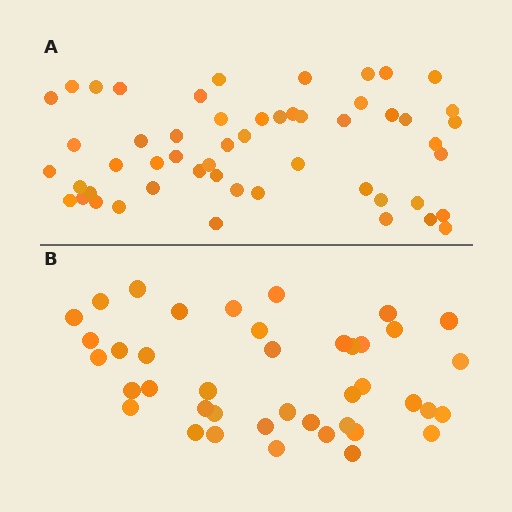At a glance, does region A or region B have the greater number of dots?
Region A (the top region) has more dots.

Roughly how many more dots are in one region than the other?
Region A has roughly 12 or so more dots than region B.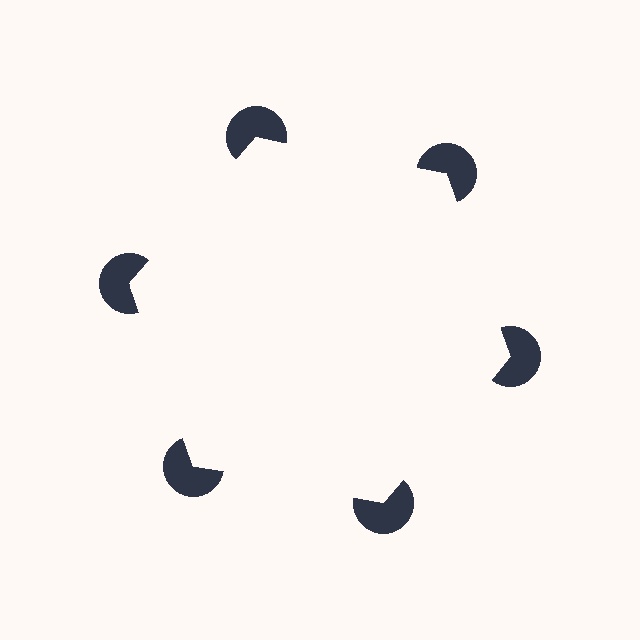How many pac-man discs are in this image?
There are 6 — one at each vertex of the illusory hexagon.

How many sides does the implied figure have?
6 sides.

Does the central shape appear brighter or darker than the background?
It typically appears slightly brighter than the background, even though no actual brightness change is drawn.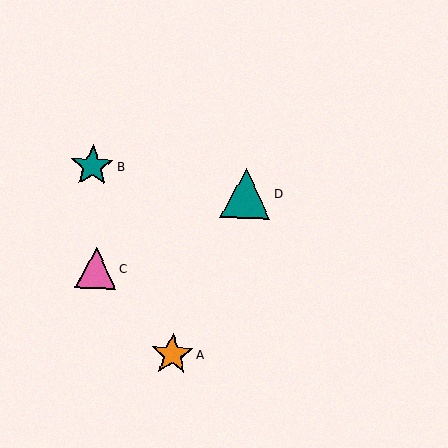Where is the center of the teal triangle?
The center of the teal triangle is at (246, 193).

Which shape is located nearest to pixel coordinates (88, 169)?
The teal star (labeled B) at (92, 166) is nearest to that location.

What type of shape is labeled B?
Shape B is a teal star.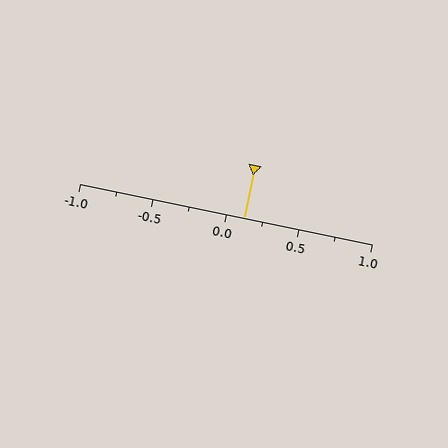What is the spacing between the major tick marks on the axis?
The major ticks are spaced 0.5 apart.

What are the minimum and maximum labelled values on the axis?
The axis runs from -1.0 to 1.0.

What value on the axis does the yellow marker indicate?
The marker indicates approximately 0.12.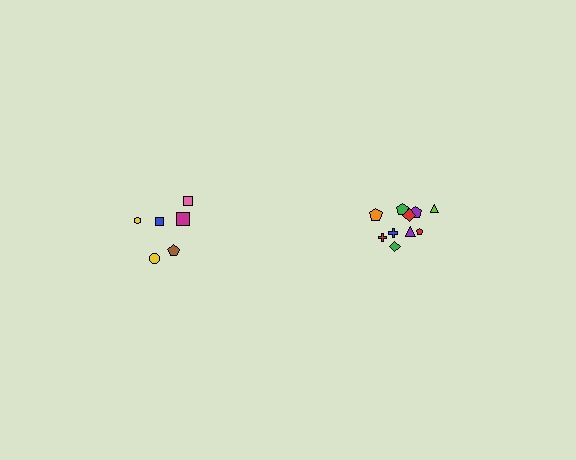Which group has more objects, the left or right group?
The right group.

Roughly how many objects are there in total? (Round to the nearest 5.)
Roughly 15 objects in total.